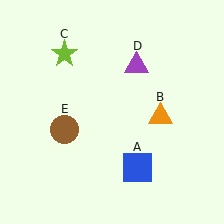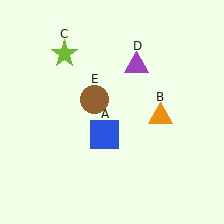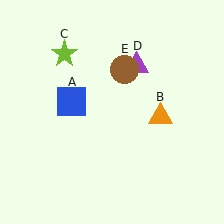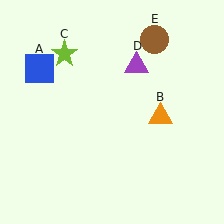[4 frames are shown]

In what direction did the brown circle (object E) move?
The brown circle (object E) moved up and to the right.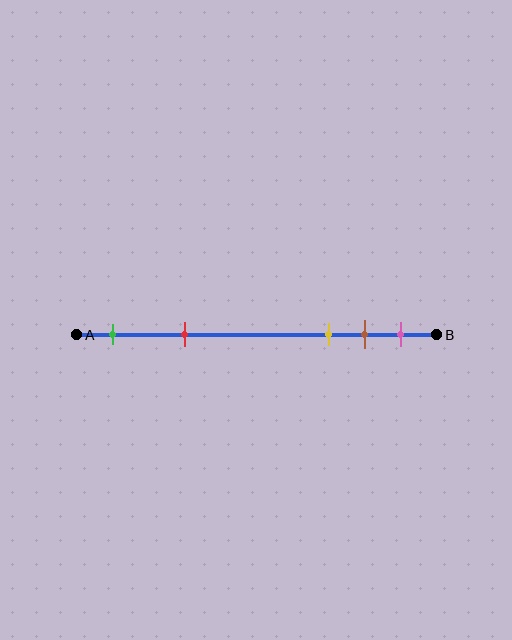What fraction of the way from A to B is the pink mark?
The pink mark is approximately 90% (0.9) of the way from A to B.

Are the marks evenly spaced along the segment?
No, the marks are not evenly spaced.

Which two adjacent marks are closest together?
The brown and pink marks are the closest adjacent pair.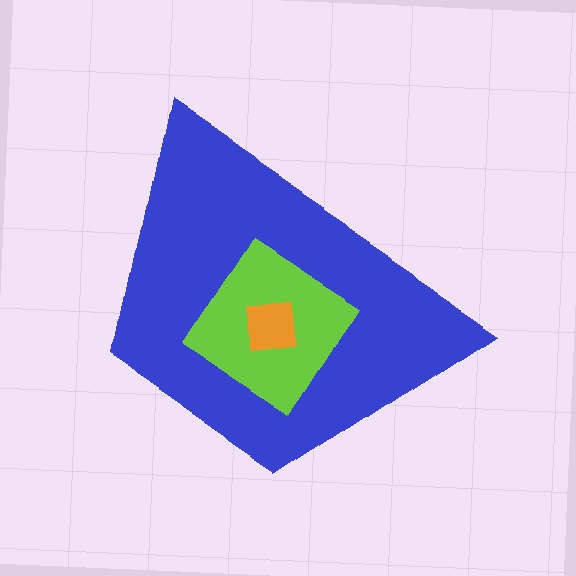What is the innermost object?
The orange square.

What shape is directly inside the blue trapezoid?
The lime diamond.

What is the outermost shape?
The blue trapezoid.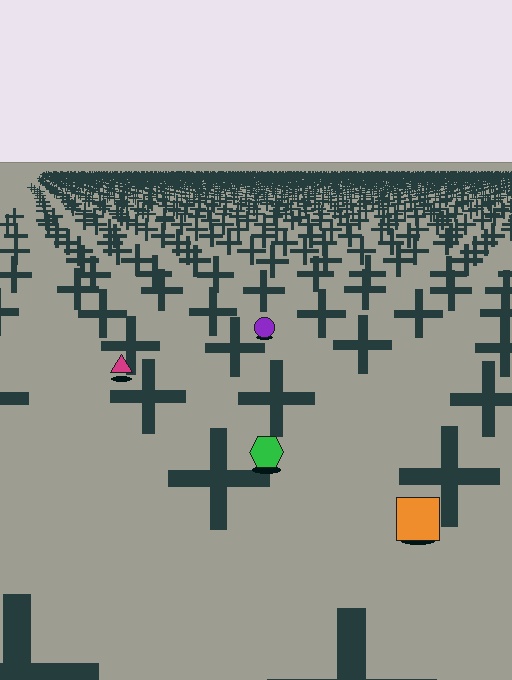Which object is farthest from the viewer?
The purple circle is farthest from the viewer. It appears smaller and the ground texture around it is denser.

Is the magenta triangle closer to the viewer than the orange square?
No. The orange square is closer — you can tell from the texture gradient: the ground texture is coarser near it.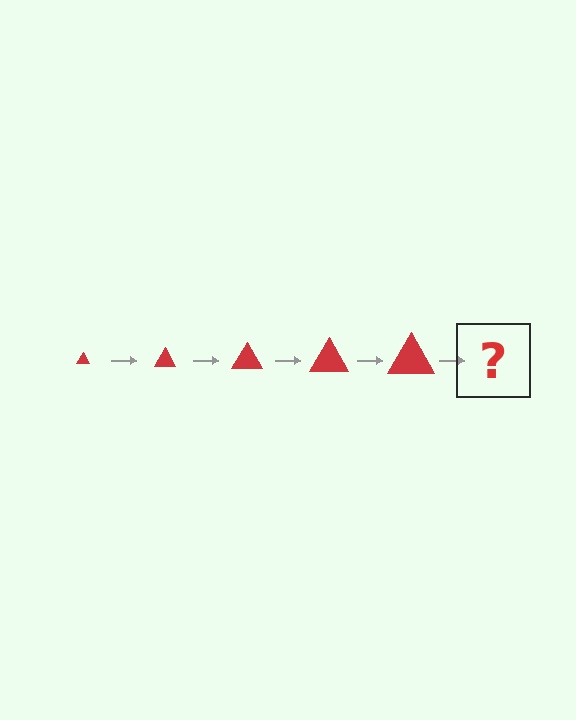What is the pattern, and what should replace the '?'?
The pattern is that the triangle gets progressively larger each step. The '?' should be a red triangle, larger than the previous one.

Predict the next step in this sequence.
The next step is a red triangle, larger than the previous one.